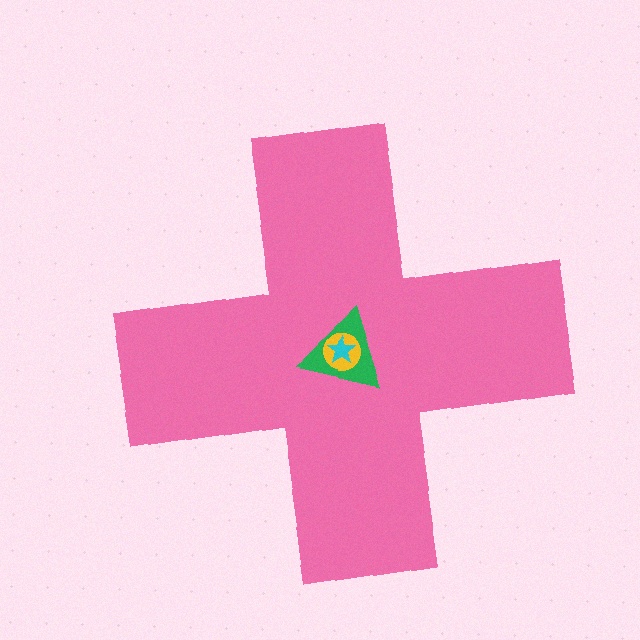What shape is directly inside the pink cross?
The green triangle.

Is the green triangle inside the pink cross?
Yes.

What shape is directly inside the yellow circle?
The cyan star.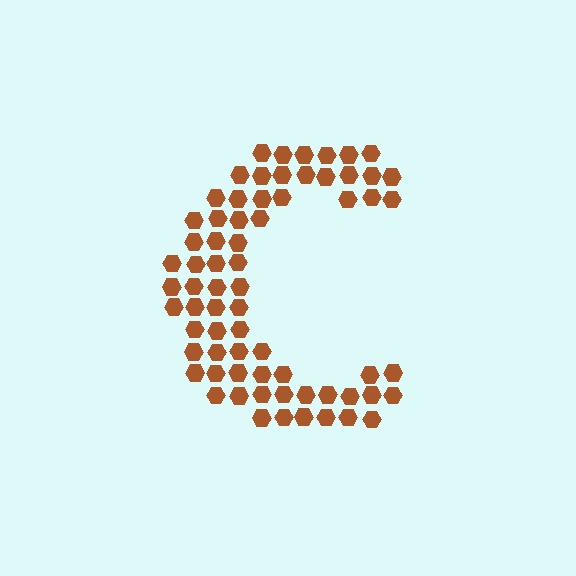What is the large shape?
The large shape is the letter C.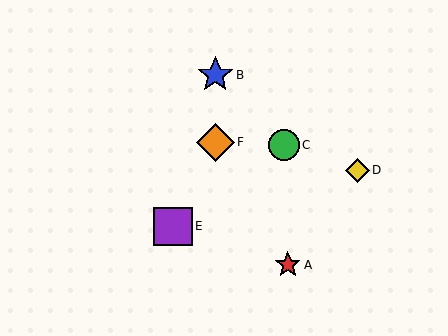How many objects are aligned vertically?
2 objects (B, F) are aligned vertically.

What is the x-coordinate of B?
Object B is at x≈215.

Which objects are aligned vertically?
Objects B, F are aligned vertically.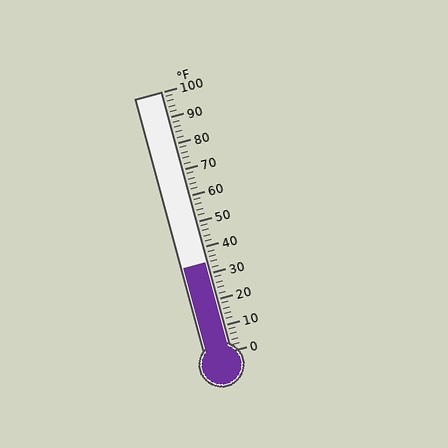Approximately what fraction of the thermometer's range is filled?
The thermometer is filled to approximately 35% of its range.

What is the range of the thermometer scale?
The thermometer scale ranges from 0°F to 100°F.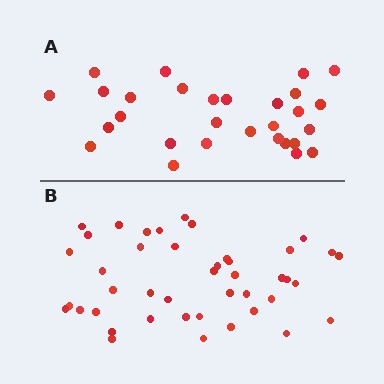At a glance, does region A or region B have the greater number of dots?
Region B (the bottom region) has more dots.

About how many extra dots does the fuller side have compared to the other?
Region B has approximately 15 more dots than region A.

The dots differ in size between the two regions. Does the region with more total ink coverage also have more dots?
No. Region A has more total ink coverage because its dots are larger, but region B actually contains more individual dots. Total area can be misleading — the number of items is what matters here.